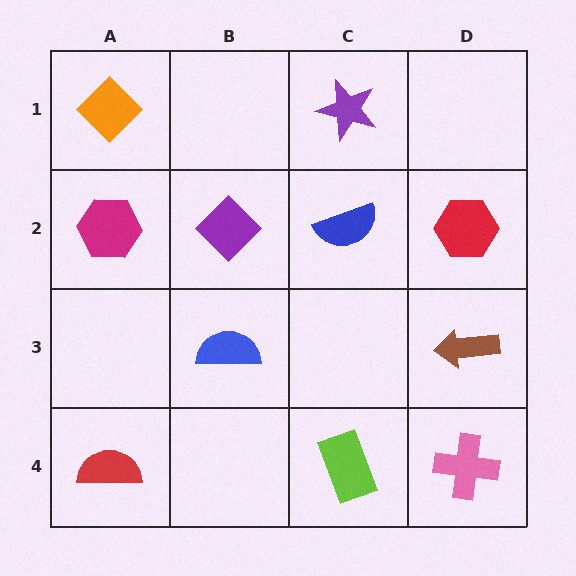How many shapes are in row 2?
4 shapes.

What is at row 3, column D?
A brown arrow.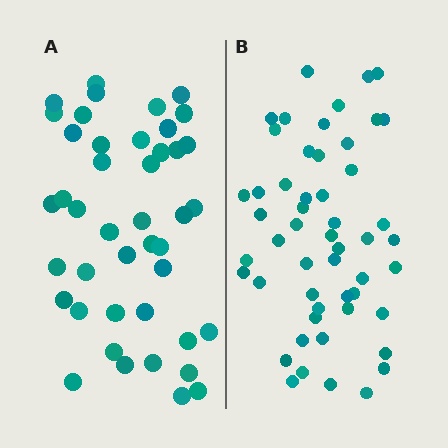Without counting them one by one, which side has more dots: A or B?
Region B (the right region) has more dots.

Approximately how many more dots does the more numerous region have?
Region B has roughly 8 or so more dots than region A.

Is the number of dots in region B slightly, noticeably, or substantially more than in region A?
Region B has only slightly more — the two regions are fairly close. The ratio is roughly 1.2 to 1.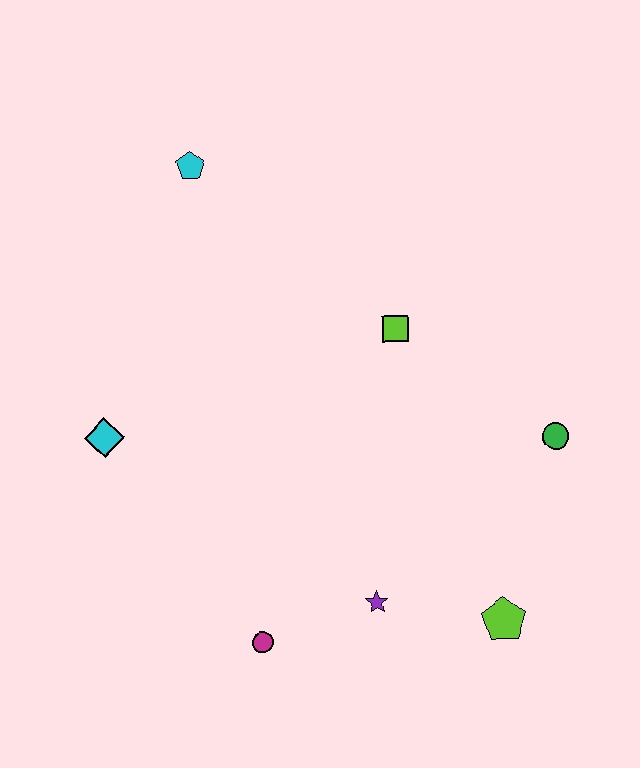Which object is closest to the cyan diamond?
The magenta circle is closest to the cyan diamond.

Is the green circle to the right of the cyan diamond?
Yes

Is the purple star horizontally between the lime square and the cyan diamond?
Yes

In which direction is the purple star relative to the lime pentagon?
The purple star is to the left of the lime pentagon.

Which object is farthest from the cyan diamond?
The green circle is farthest from the cyan diamond.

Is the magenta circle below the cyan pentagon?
Yes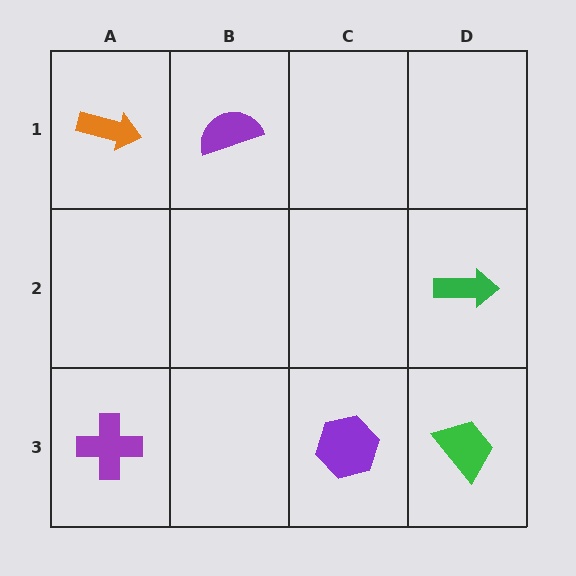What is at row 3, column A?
A purple cross.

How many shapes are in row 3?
3 shapes.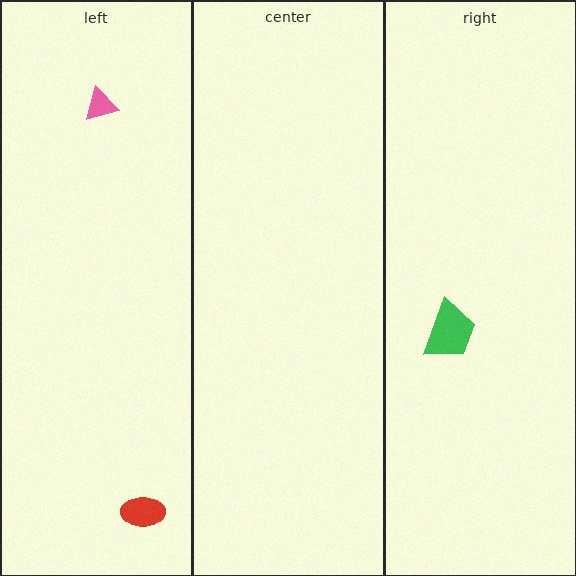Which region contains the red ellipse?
The left region.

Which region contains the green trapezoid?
The right region.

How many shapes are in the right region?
1.